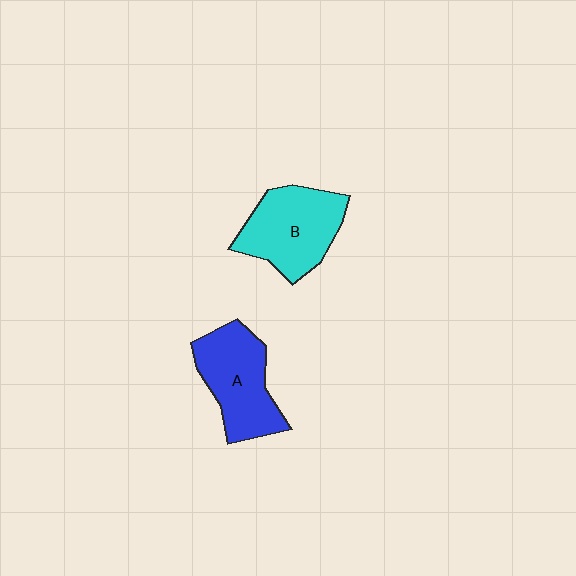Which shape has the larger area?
Shape B (cyan).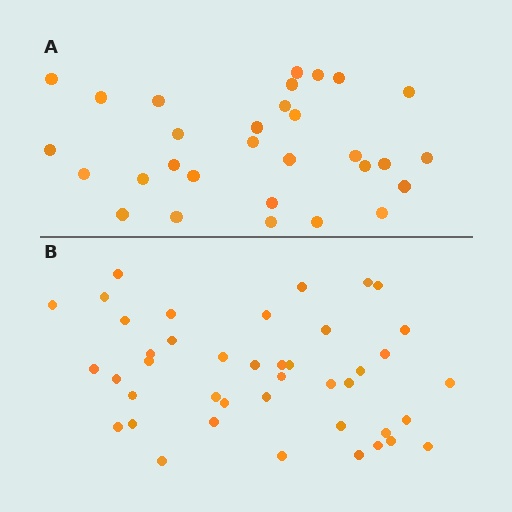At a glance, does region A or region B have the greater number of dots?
Region B (the bottom region) has more dots.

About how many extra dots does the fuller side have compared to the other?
Region B has roughly 12 or so more dots than region A.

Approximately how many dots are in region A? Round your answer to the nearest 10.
About 30 dots.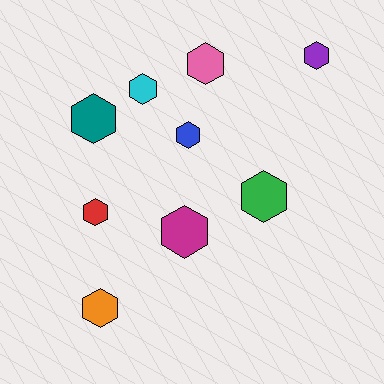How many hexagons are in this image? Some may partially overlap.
There are 9 hexagons.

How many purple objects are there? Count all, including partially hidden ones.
There is 1 purple object.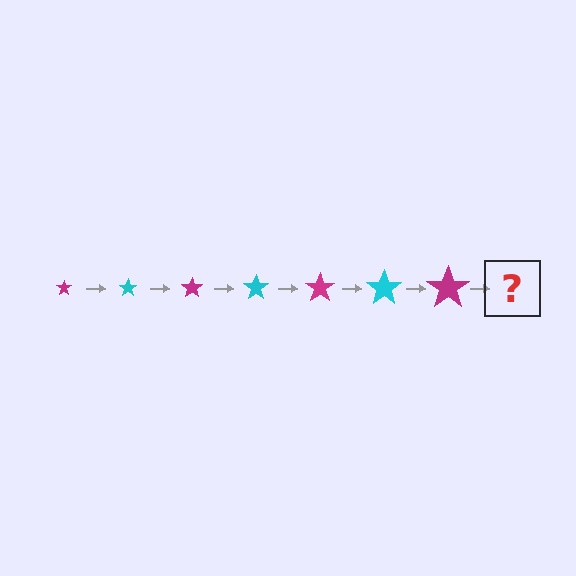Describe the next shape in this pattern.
It should be a cyan star, larger than the previous one.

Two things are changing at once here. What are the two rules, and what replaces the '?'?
The two rules are that the star grows larger each step and the color cycles through magenta and cyan. The '?' should be a cyan star, larger than the previous one.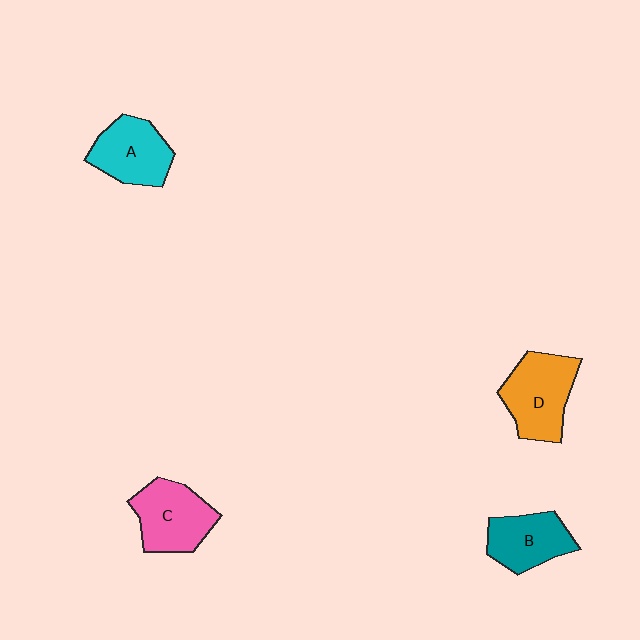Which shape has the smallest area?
Shape B (teal).